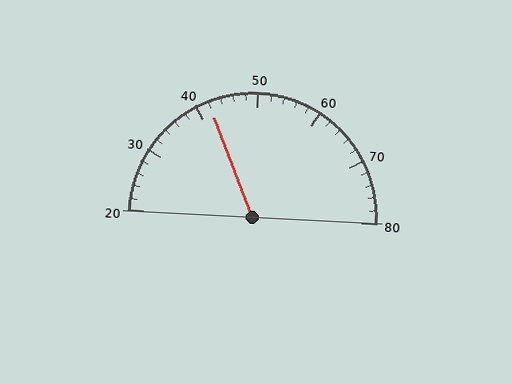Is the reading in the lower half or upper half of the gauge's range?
The reading is in the lower half of the range (20 to 80).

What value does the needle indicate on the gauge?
The needle indicates approximately 42.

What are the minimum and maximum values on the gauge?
The gauge ranges from 20 to 80.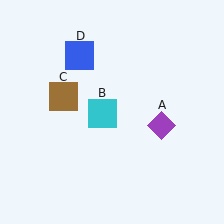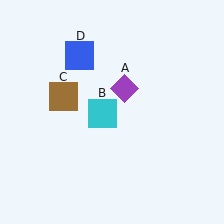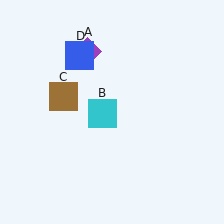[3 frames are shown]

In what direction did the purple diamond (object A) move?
The purple diamond (object A) moved up and to the left.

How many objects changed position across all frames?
1 object changed position: purple diamond (object A).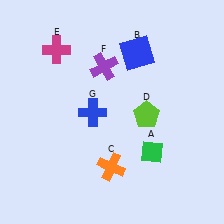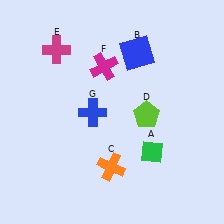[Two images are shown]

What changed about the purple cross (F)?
In Image 1, F is purple. In Image 2, it changed to magenta.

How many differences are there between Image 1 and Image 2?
There is 1 difference between the two images.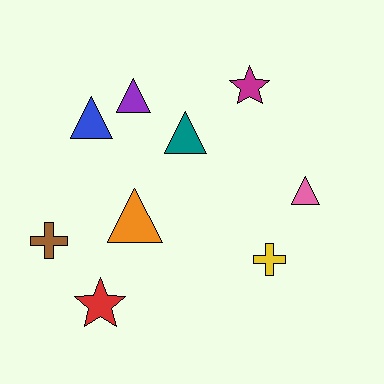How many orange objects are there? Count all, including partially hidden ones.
There is 1 orange object.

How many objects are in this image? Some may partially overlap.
There are 9 objects.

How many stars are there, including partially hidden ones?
There are 2 stars.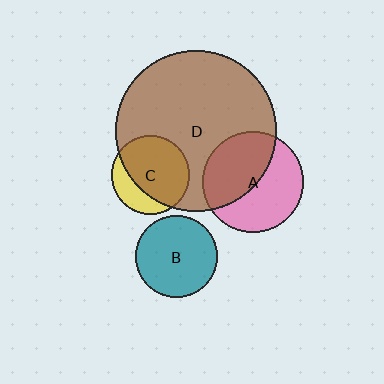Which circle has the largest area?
Circle D (brown).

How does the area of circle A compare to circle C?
Approximately 1.7 times.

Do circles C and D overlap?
Yes.